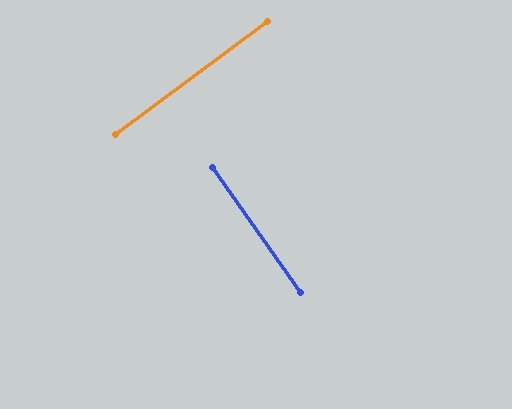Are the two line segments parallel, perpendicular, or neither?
Perpendicular — they meet at approximately 89°.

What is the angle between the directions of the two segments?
Approximately 89 degrees.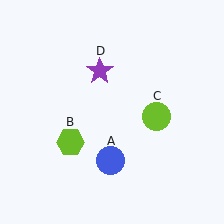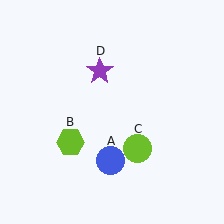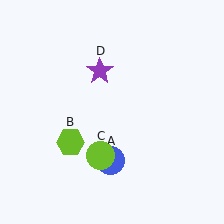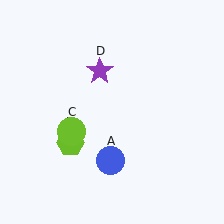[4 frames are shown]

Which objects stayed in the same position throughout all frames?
Blue circle (object A) and lime hexagon (object B) and purple star (object D) remained stationary.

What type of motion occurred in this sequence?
The lime circle (object C) rotated clockwise around the center of the scene.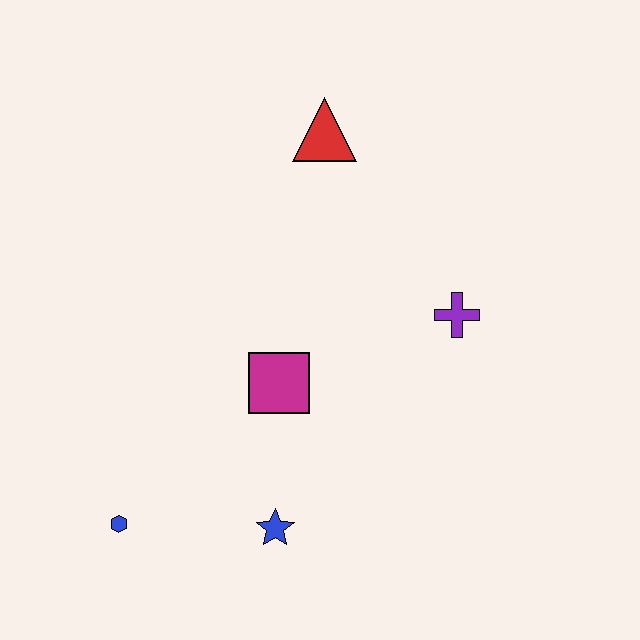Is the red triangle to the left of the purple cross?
Yes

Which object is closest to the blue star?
The magenta square is closest to the blue star.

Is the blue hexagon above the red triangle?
No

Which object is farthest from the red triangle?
The blue hexagon is farthest from the red triangle.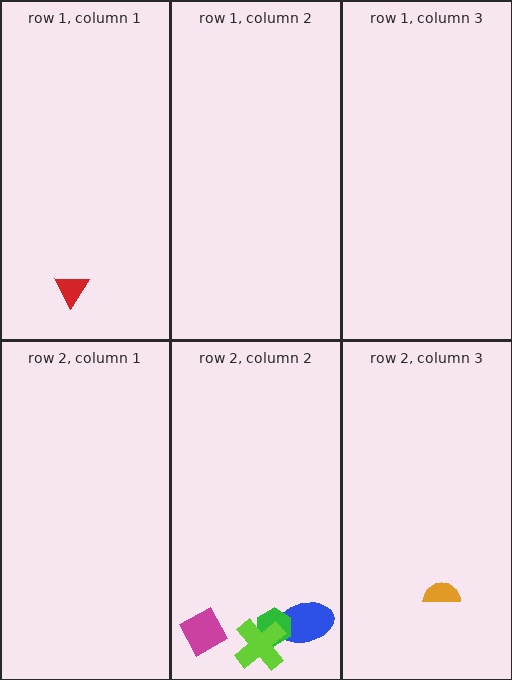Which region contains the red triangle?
The row 1, column 1 region.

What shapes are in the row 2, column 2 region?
The blue ellipse, the green hexagon, the lime cross, the magenta diamond.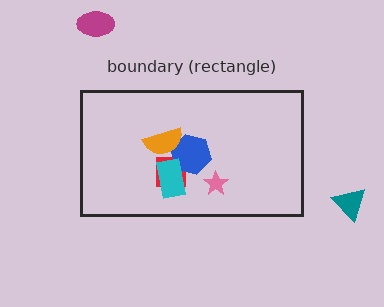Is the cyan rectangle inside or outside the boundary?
Inside.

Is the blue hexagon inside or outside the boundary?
Inside.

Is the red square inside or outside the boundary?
Inside.